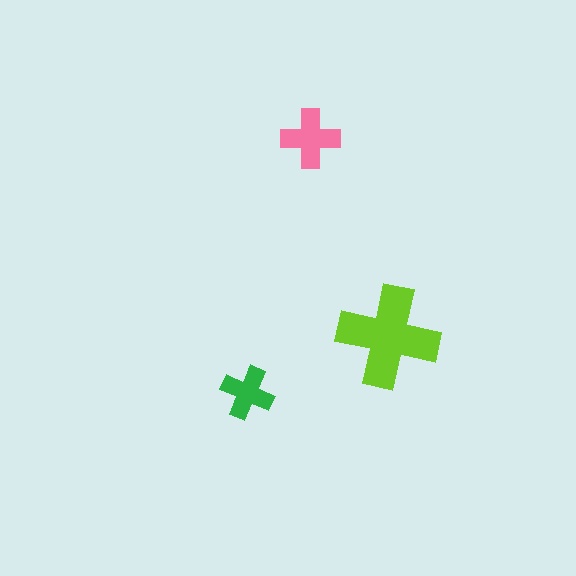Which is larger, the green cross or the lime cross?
The lime one.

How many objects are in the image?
There are 3 objects in the image.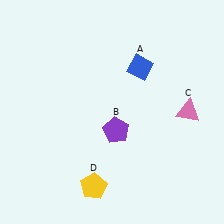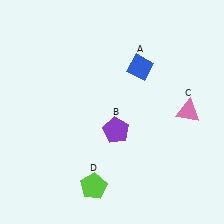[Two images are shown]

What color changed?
The pentagon (D) changed from yellow in Image 1 to lime in Image 2.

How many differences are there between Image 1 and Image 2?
There is 1 difference between the two images.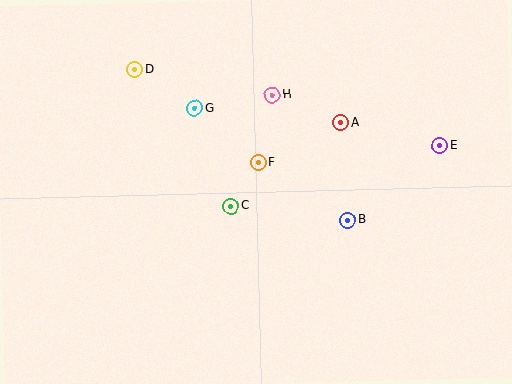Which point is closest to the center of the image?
Point C at (231, 206) is closest to the center.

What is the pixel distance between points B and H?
The distance between B and H is 146 pixels.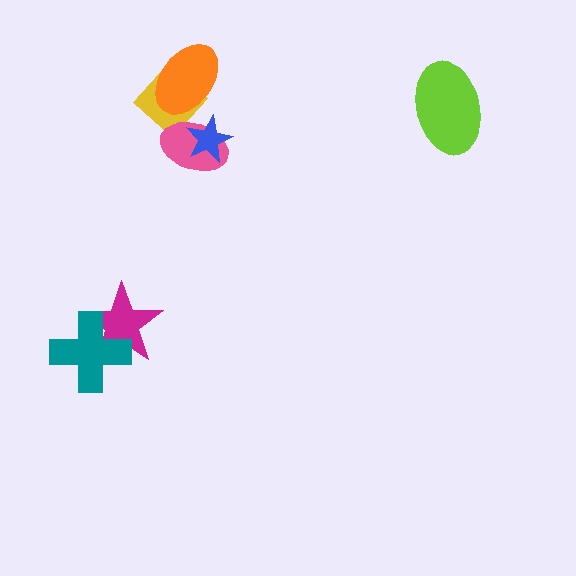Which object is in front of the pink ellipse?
The blue star is in front of the pink ellipse.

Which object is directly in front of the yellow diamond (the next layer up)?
The orange ellipse is directly in front of the yellow diamond.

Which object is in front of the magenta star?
The teal cross is in front of the magenta star.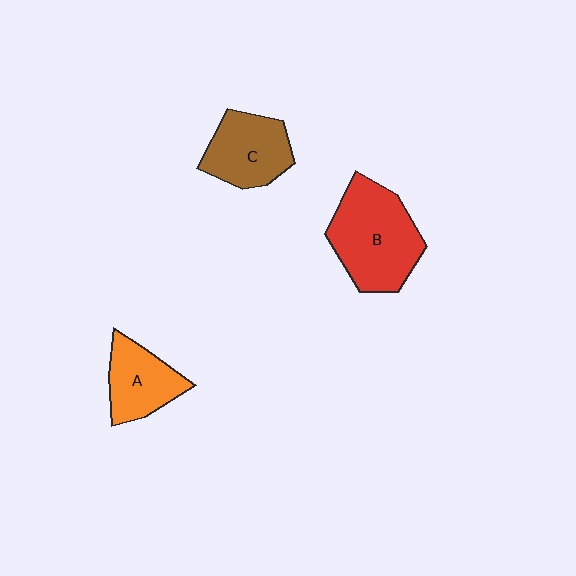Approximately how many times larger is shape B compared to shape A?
Approximately 1.7 times.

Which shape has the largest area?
Shape B (red).